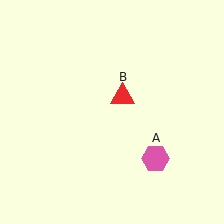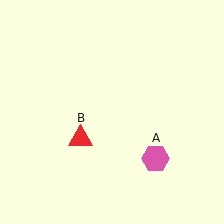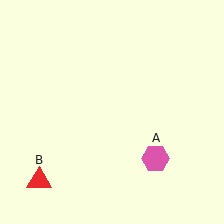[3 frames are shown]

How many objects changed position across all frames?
1 object changed position: red triangle (object B).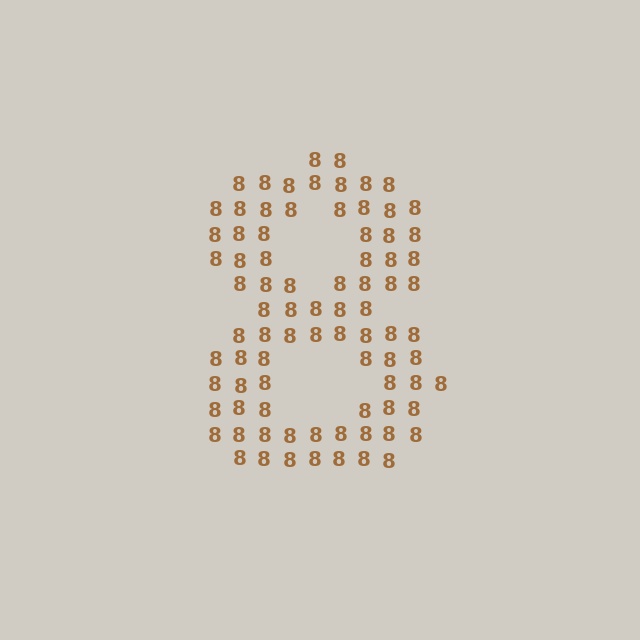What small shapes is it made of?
It is made of small digit 8's.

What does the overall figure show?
The overall figure shows the digit 8.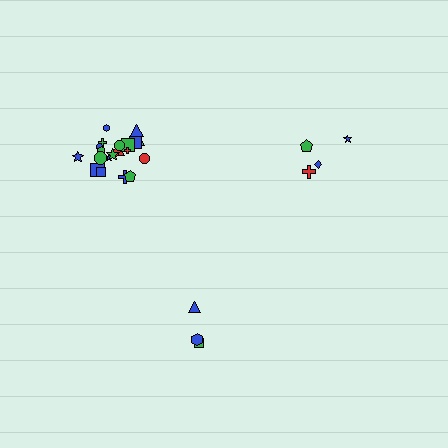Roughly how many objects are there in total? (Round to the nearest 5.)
Roughly 30 objects in total.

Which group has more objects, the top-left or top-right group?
The top-left group.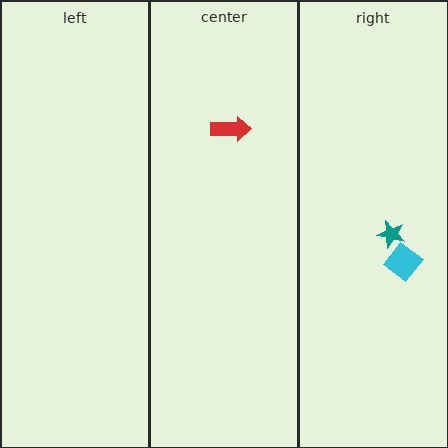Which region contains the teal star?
The right region.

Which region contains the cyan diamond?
The right region.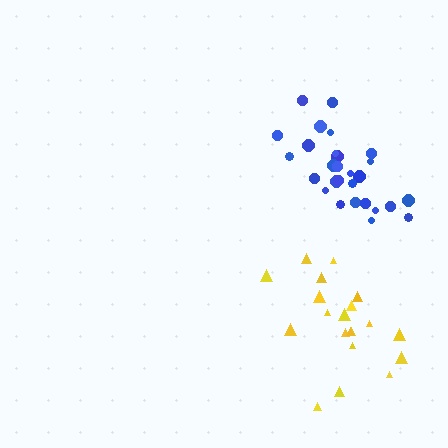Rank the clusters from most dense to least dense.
blue, yellow.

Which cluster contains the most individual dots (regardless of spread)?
Blue (28).